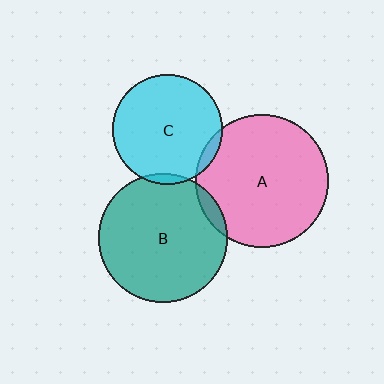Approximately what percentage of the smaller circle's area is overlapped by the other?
Approximately 5%.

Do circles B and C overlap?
Yes.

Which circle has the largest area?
Circle A (pink).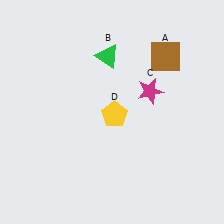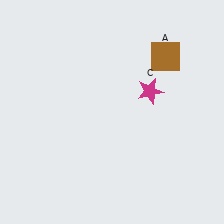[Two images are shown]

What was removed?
The yellow pentagon (D), the green triangle (B) were removed in Image 2.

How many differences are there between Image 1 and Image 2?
There are 2 differences between the two images.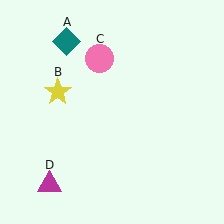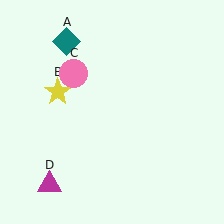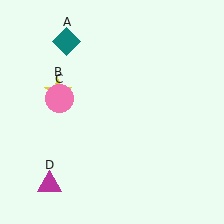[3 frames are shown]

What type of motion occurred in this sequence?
The pink circle (object C) rotated counterclockwise around the center of the scene.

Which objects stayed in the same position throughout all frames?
Teal diamond (object A) and yellow star (object B) and magenta triangle (object D) remained stationary.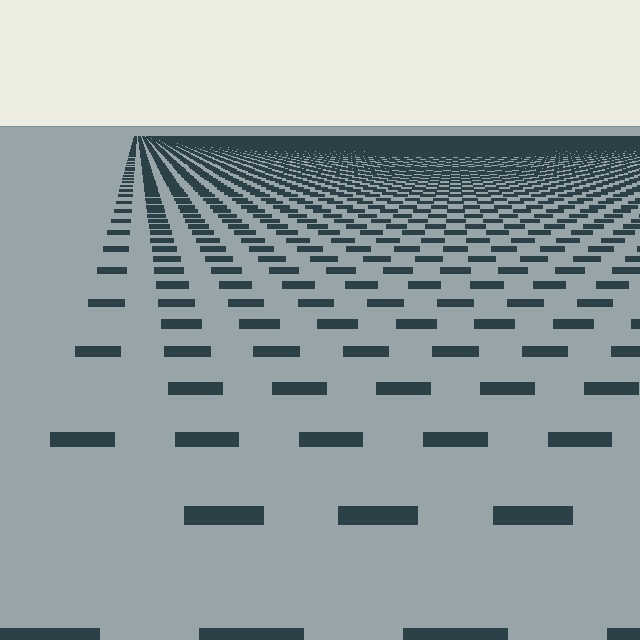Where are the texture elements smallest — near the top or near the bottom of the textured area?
Near the top.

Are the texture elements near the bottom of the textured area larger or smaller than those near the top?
Larger. Near the bottom, elements are closer to the viewer and appear at a bigger on-screen size.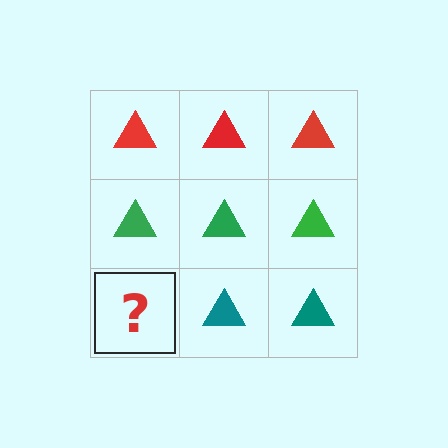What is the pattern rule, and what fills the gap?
The rule is that each row has a consistent color. The gap should be filled with a teal triangle.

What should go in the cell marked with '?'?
The missing cell should contain a teal triangle.